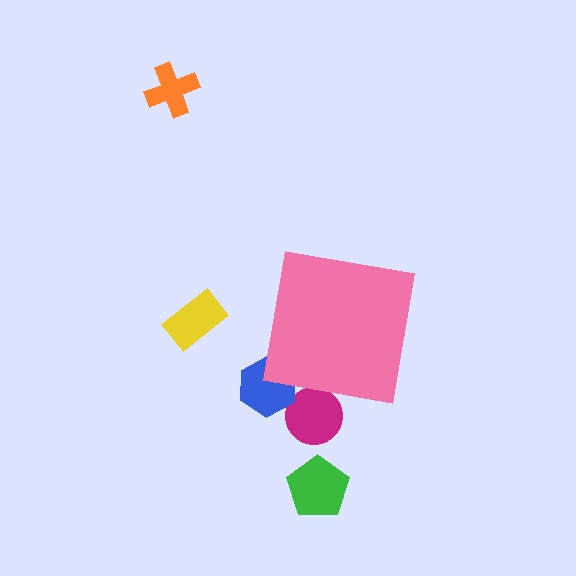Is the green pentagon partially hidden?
No, the green pentagon is fully visible.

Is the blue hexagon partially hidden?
Yes, the blue hexagon is partially hidden behind the pink square.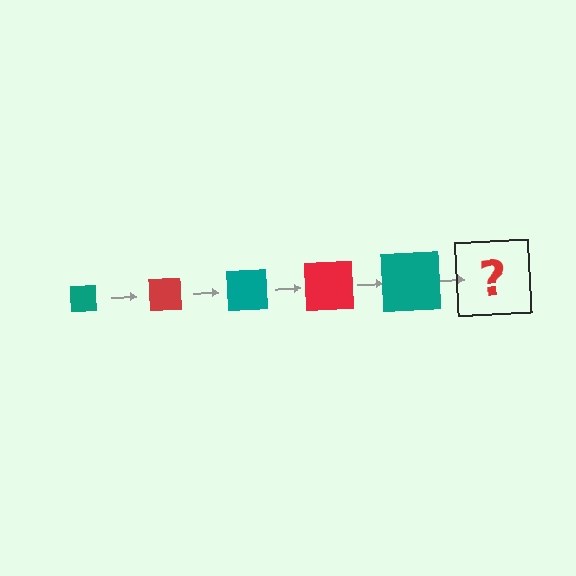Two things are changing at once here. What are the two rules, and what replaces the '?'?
The two rules are that the square grows larger each step and the color cycles through teal and red. The '?' should be a red square, larger than the previous one.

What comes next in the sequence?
The next element should be a red square, larger than the previous one.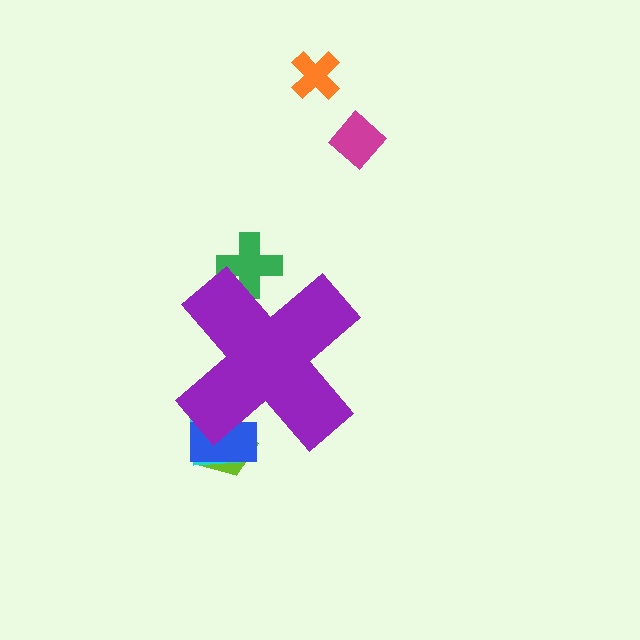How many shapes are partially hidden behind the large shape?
4 shapes are partially hidden.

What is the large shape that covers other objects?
A purple cross.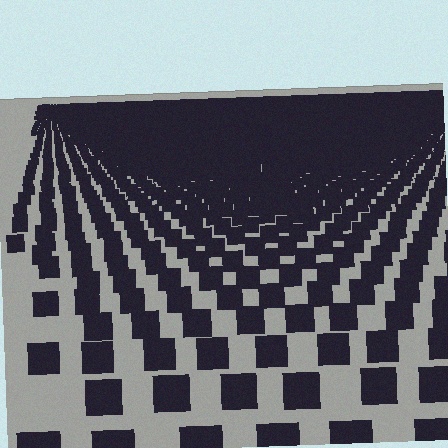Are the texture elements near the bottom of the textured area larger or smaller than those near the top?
Larger. Near the bottom, elements are closer to the viewer and appear at a bigger on-screen size.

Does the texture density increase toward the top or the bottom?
Density increases toward the top.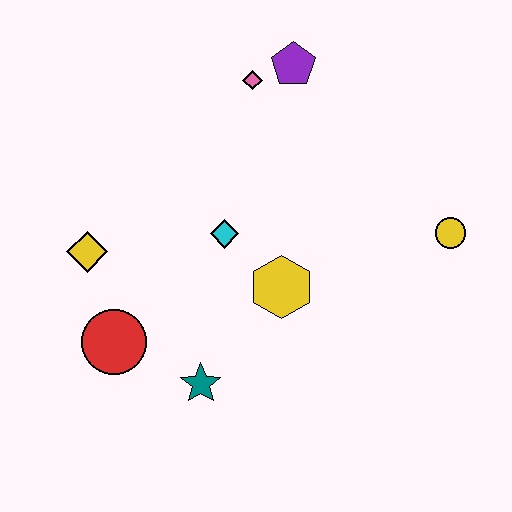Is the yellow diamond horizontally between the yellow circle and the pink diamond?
No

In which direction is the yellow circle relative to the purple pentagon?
The yellow circle is below the purple pentagon.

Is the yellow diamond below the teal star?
No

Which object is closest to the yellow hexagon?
The cyan diamond is closest to the yellow hexagon.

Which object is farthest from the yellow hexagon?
The purple pentagon is farthest from the yellow hexagon.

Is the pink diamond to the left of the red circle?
No